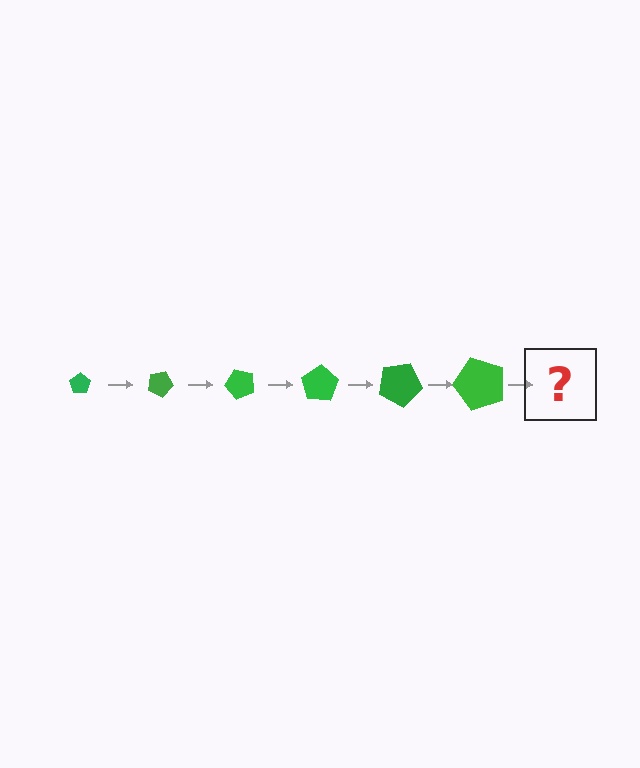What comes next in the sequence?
The next element should be a pentagon, larger than the previous one and rotated 150 degrees from the start.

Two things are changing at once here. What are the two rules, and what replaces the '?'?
The two rules are that the pentagon grows larger each step and it rotates 25 degrees each step. The '?' should be a pentagon, larger than the previous one and rotated 150 degrees from the start.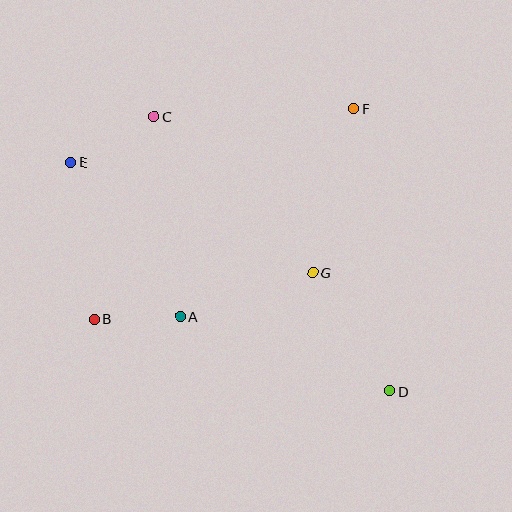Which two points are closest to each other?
Points A and B are closest to each other.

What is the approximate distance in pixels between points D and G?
The distance between D and G is approximately 141 pixels.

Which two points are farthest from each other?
Points D and E are farthest from each other.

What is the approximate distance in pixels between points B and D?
The distance between B and D is approximately 304 pixels.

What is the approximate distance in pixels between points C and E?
The distance between C and E is approximately 95 pixels.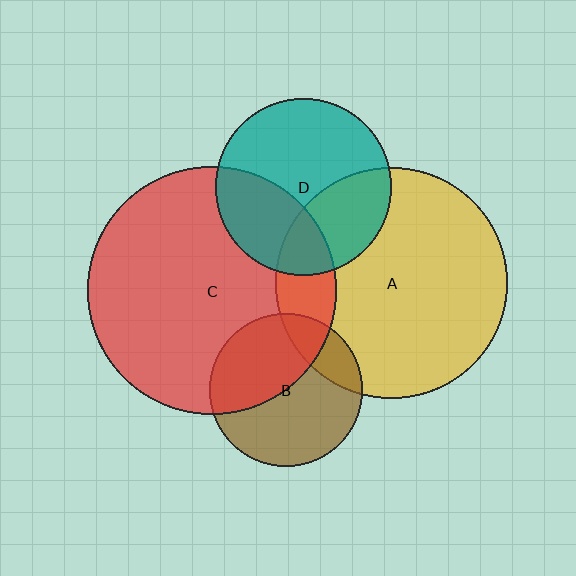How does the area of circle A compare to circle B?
Approximately 2.3 times.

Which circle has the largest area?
Circle C (red).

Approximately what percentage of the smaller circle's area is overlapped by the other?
Approximately 35%.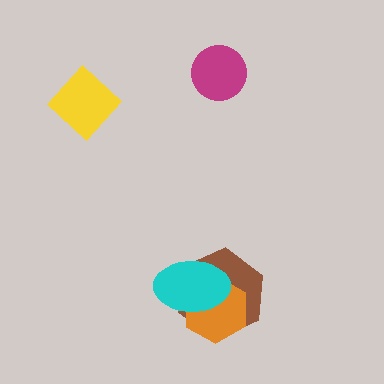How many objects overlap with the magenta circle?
0 objects overlap with the magenta circle.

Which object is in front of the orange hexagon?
The cyan ellipse is in front of the orange hexagon.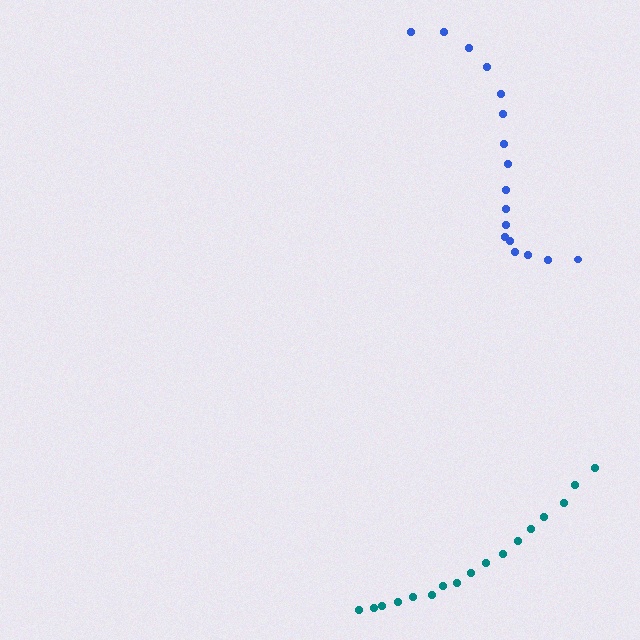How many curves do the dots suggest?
There are 2 distinct paths.